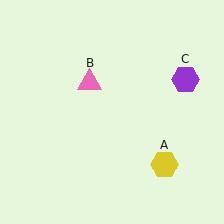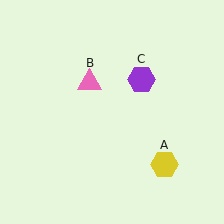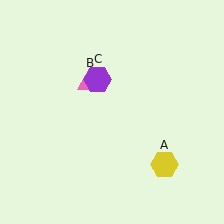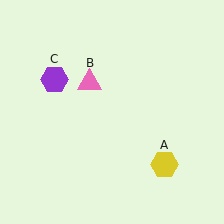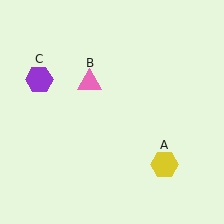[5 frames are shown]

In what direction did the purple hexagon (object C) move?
The purple hexagon (object C) moved left.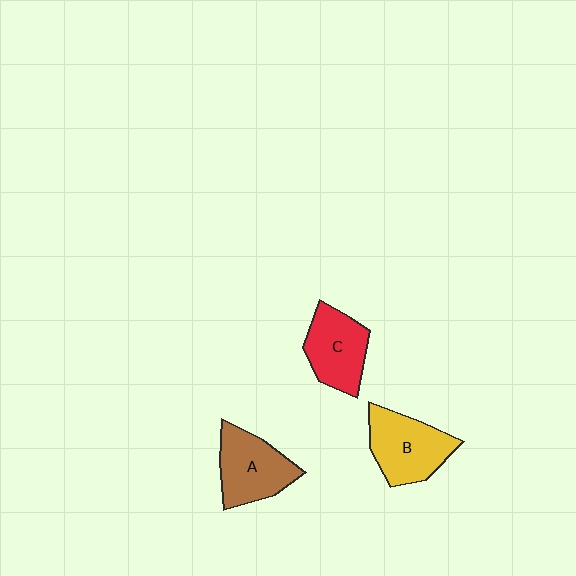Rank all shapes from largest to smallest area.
From largest to smallest: B (yellow), A (brown), C (red).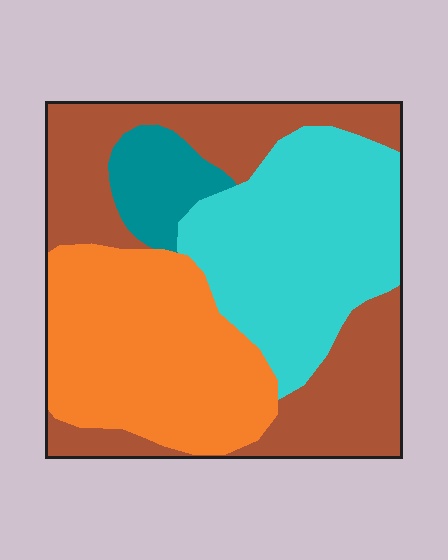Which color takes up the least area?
Teal, at roughly 5%.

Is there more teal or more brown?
Brown.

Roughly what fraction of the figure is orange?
Orange takes up about one third (1/3) of the figure.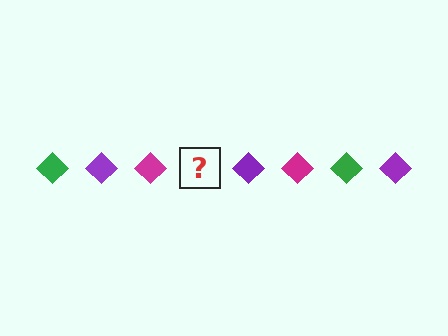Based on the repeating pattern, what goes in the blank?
The blank should be a green diamond.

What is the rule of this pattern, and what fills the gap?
The rule is that the pattern cycles through green, purple, magenta diamonds. The gap should be filled with a green diamond.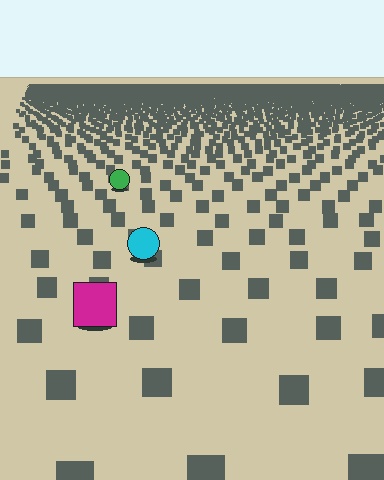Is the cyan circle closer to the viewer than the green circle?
Yes. The cyan circle is closer — you can tell from the texture gradient: the ground texture is coarser near it.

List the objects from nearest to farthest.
From nearest to farthest: the magenta square, the cyan circle, the green circle.